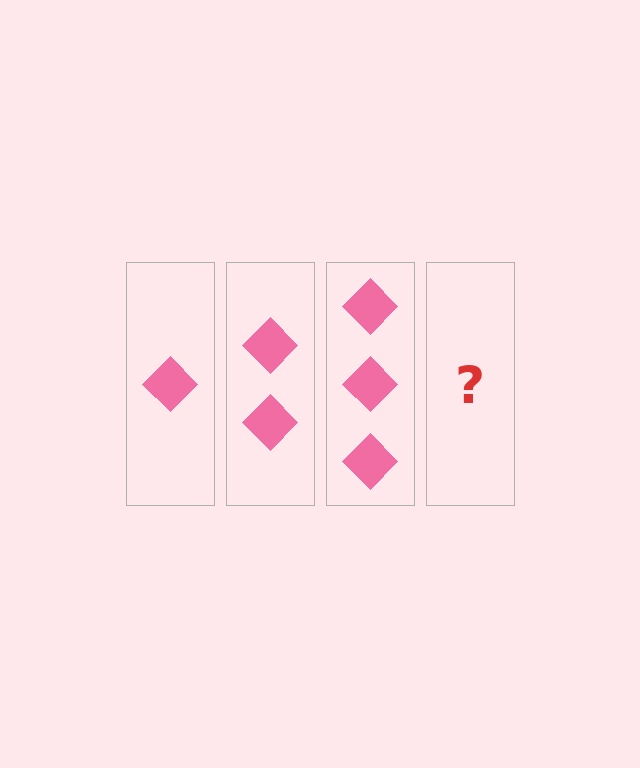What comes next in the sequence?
The next element should be 4 diamonds.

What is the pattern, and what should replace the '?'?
The pattern is that each step adds one more diamond. The '?' should be 4 diamonds.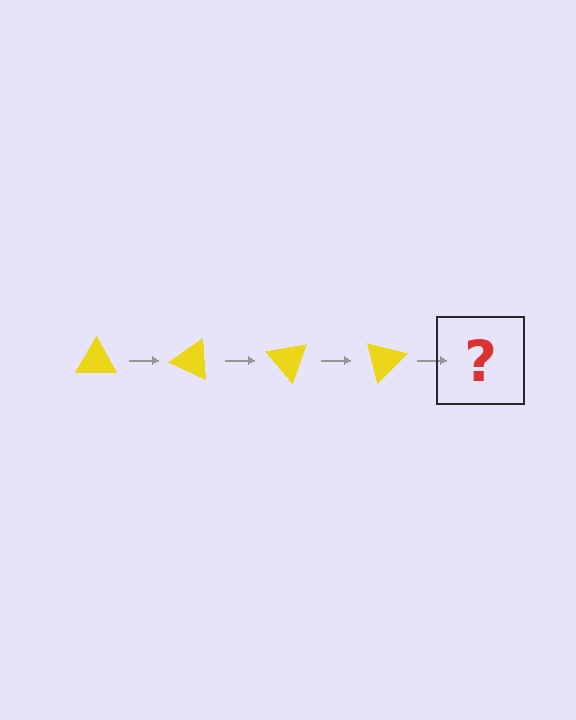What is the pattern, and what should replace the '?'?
The pattern is that the triangle rotates 25 degrees each step. The '?' should be a yellow triangle rotated 100 degrees.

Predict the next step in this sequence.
The next step is a yellow triangle rotated 100 degrees.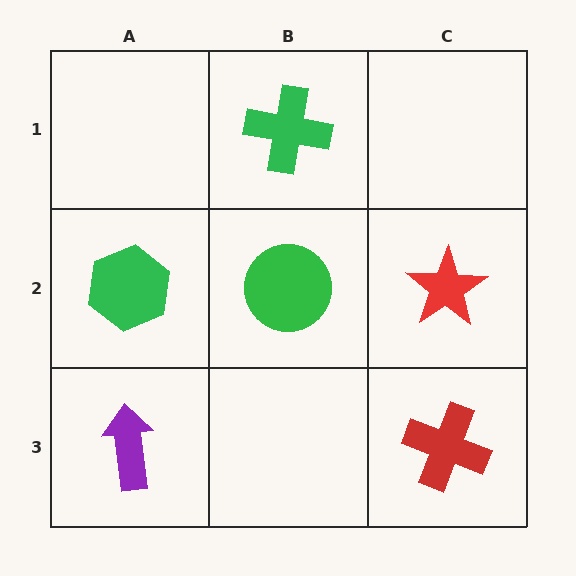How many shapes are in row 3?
2 shapes.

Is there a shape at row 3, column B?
No, that cell is empty.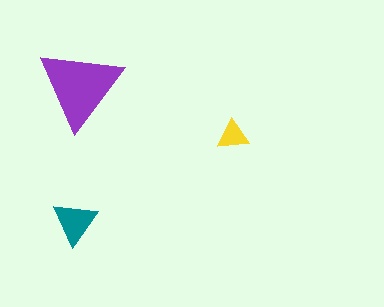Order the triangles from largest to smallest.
the purple one, the teal one, the yellow one.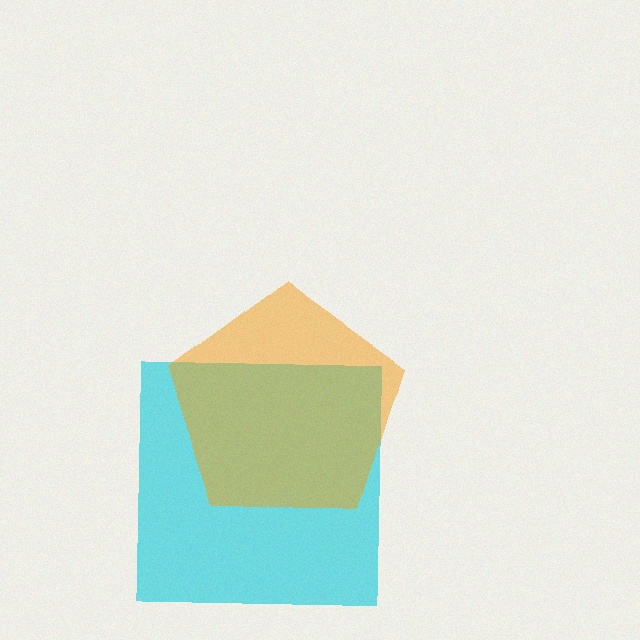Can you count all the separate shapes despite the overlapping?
Yes, there are 2 separate shapes.